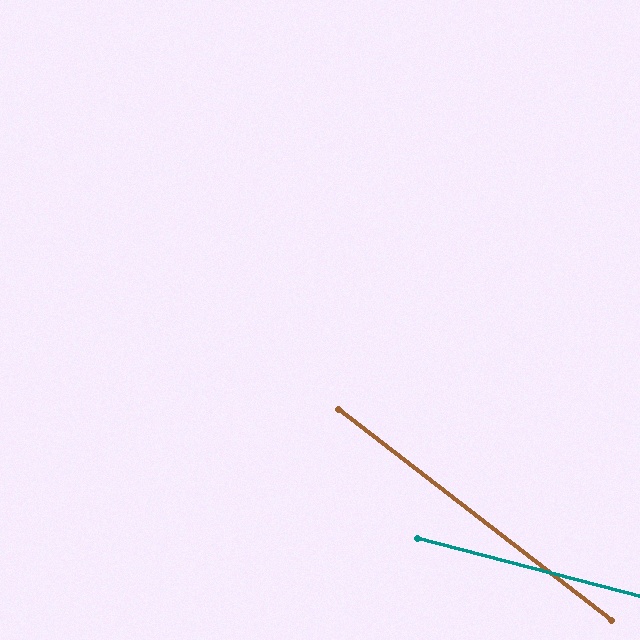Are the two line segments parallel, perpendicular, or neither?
Neither parallel nor perpendicular — they differ by about 23°.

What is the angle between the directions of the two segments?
Approximately 23 degrees.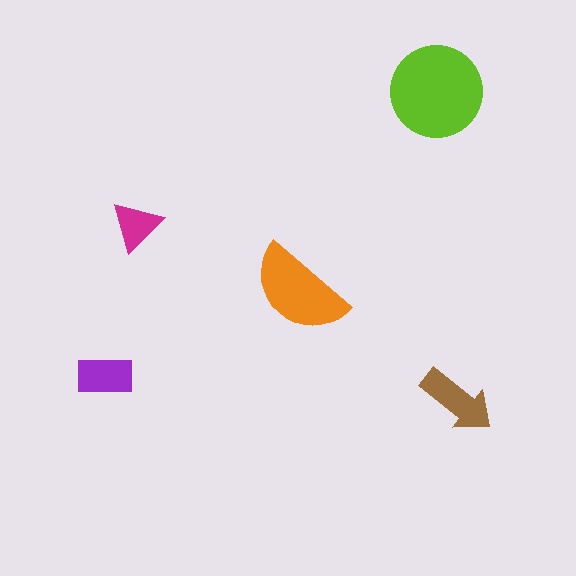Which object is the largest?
The lime circle.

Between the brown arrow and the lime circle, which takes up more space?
The lime circle.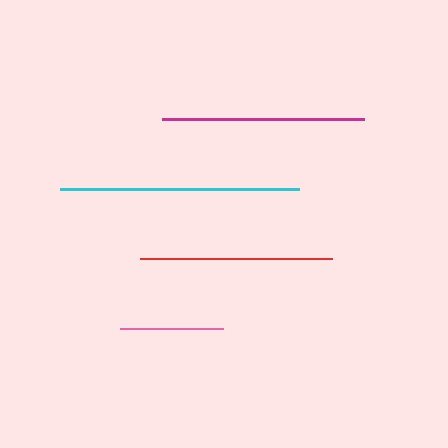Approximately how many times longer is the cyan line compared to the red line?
The cyan line is approximately 1.2 times the length of the red line.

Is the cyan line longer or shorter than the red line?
The cyan line is longer than the red line.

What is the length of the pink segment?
The pink segment is approximately 104 pixels long.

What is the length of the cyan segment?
The cyan segment is approximately 239 pixels long.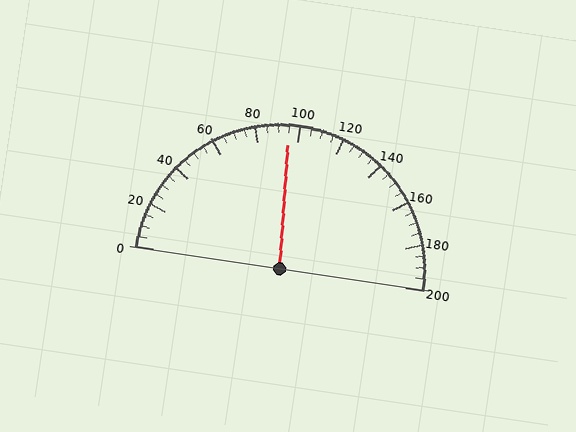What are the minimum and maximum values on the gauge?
The gauge ranges from 0 to 200.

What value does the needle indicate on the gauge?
The needle indicates approximately 95.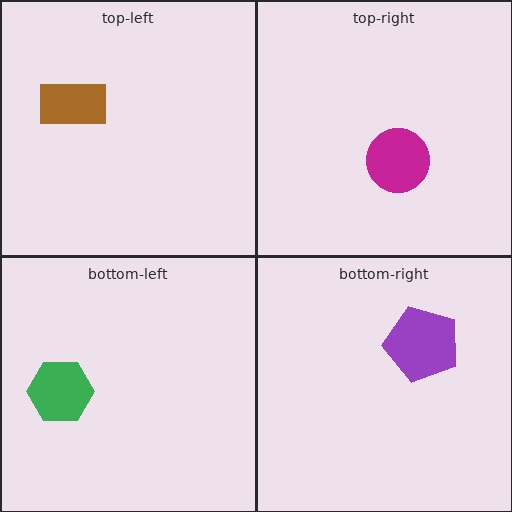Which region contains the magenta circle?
The top-right region.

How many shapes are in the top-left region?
1.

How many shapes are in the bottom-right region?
1.